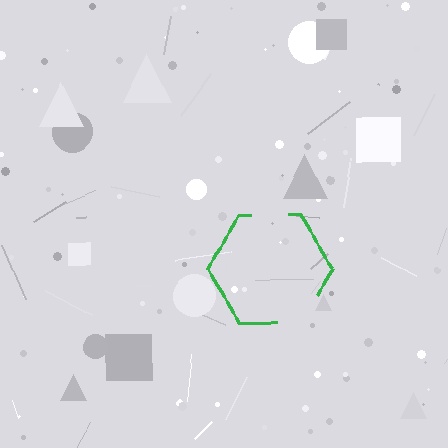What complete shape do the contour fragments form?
The contour fragments form a hexagon.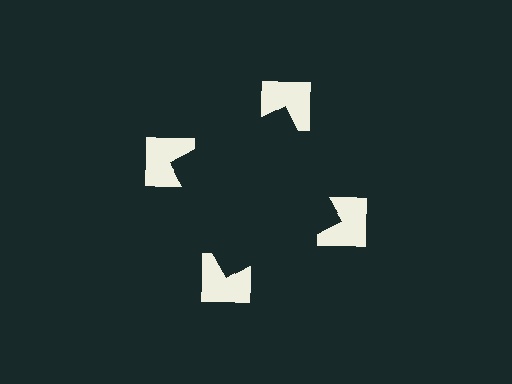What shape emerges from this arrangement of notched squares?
An illusory square — its edges are inferred from the aligned wedge cuts in the notched squares, not physically drawn.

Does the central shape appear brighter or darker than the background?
It typically appears slightly darker than the background, even though no actual brightness change is drawn.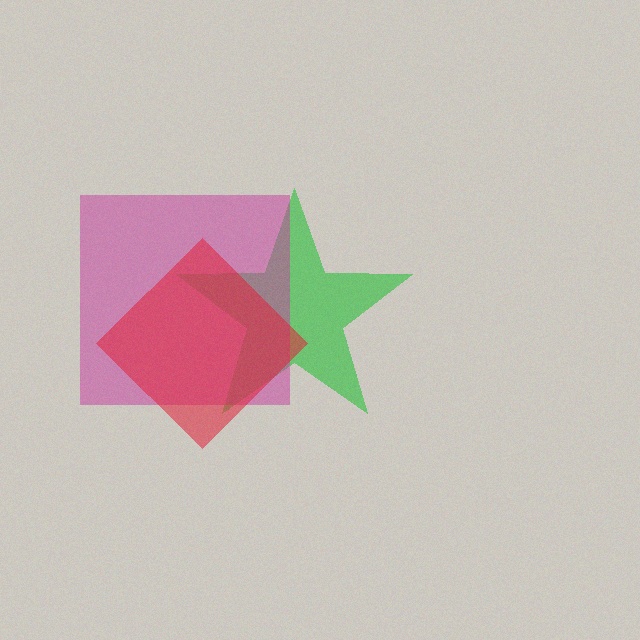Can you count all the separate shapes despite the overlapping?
Yes, there are 3 separate shapes.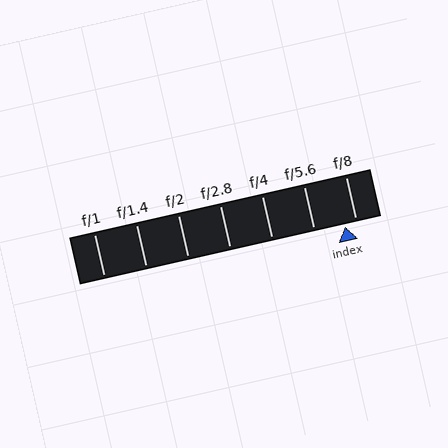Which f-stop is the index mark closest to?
The index mark is closest to f/8.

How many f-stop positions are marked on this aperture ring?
There are 7 f-stop positions marked.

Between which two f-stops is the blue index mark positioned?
The index mark is between f/5.6 and f/8.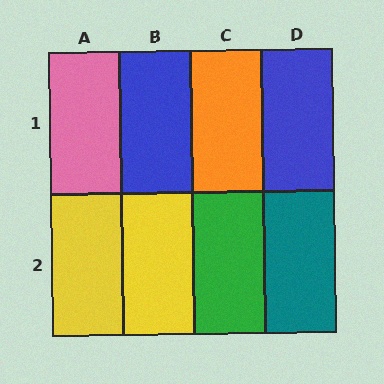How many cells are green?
1 cell is green.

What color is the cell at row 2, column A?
Yellow.